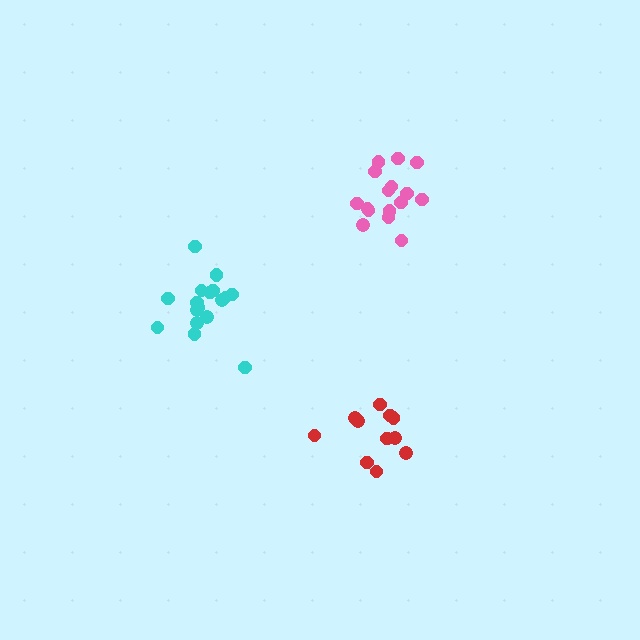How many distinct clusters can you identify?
There are 3 distinct clusters.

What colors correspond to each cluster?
The clusters are colored: cyan, red, pink.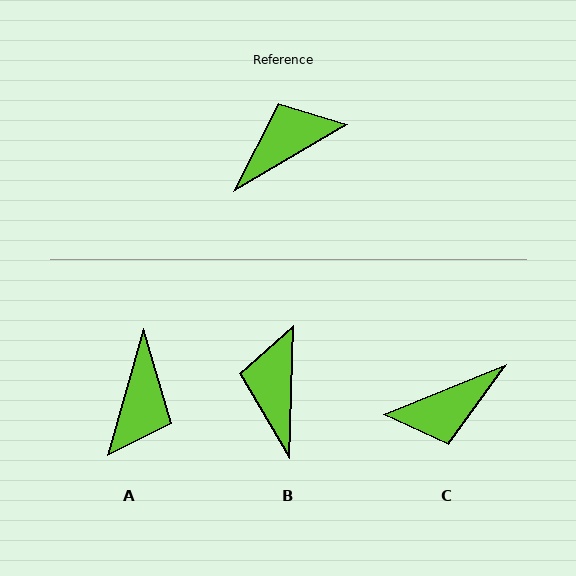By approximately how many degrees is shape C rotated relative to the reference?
Approximately 172 degrees counter-clockwise.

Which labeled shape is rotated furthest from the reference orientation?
C, about 172 degrees away.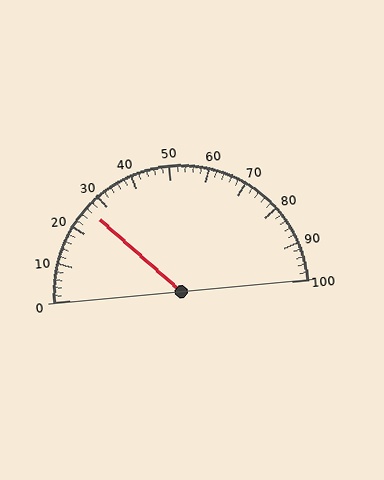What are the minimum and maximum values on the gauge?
The gauge ranges from 0 to 100.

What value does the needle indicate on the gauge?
The needle indicates approximately 26.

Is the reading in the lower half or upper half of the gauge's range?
The reading is in the lower half of the range (0 to 100).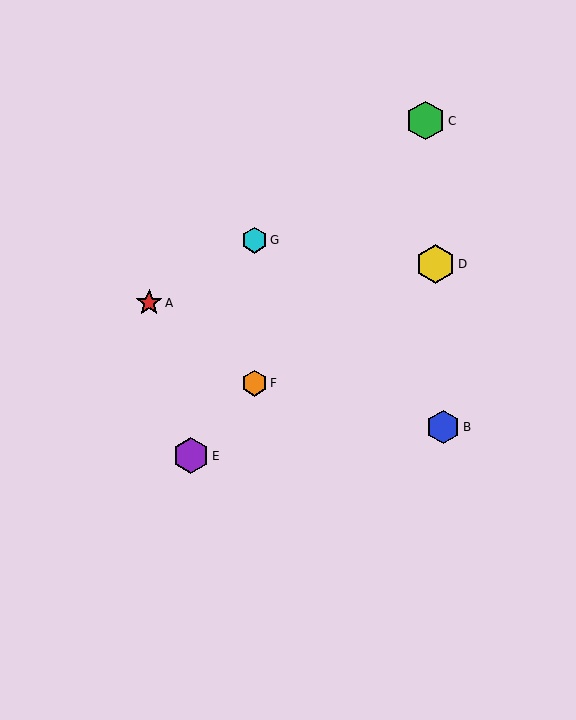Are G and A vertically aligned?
No, G is at x≈254 and A is at x≈149.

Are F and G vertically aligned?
Yes, both are at x≈254.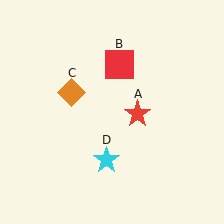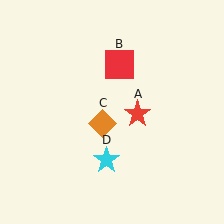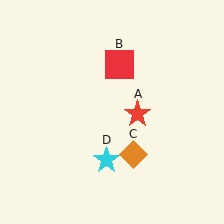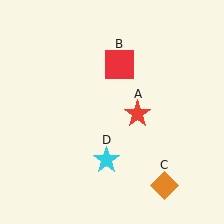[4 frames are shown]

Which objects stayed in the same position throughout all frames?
Red star (object A) and red square (object B) and cyan star (object D) remained stationary.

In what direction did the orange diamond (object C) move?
The orange diamond (object C) moved down and to the right.